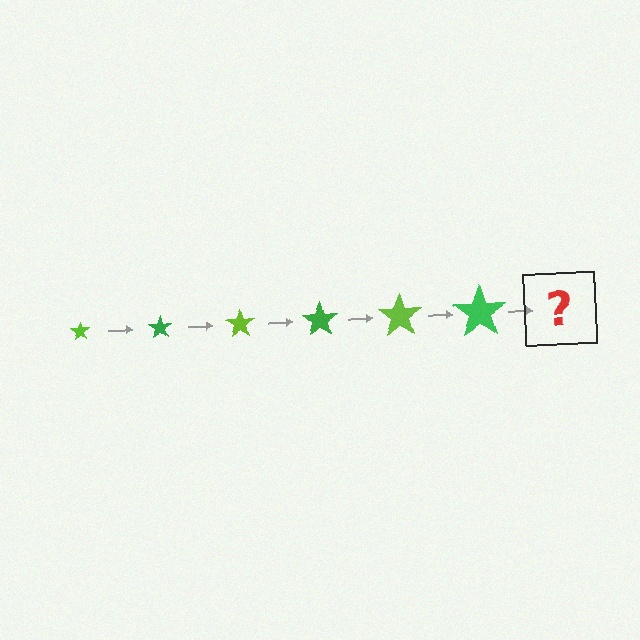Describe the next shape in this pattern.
It should be a lime star, larger than the previous one.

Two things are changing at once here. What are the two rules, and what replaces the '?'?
The two rules are that the star grows larger each step and the color cycles through lime and green. The '?' should be a lime star, larger than the previous one.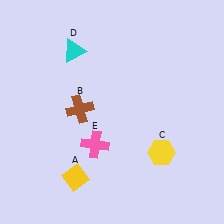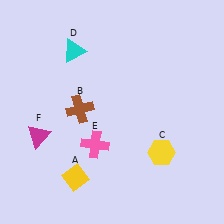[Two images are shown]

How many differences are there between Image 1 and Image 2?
There is 1 difference between the two images.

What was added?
A magenta triangle (F) was added in Image 2.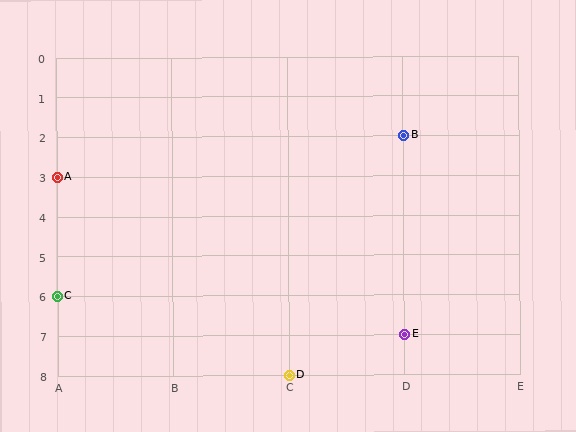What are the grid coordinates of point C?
Point C is at grid coordinates (A, 6).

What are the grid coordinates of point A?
Point A is at grid coordinates (A, 3).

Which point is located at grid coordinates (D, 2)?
Point B is at (D, 2).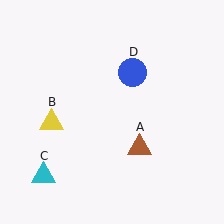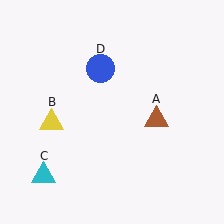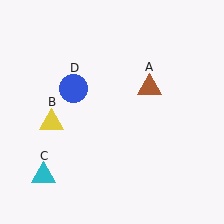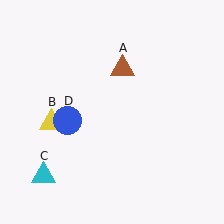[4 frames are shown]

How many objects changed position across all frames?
2 objects changed position: brown triangle (object A), blue circle (object D).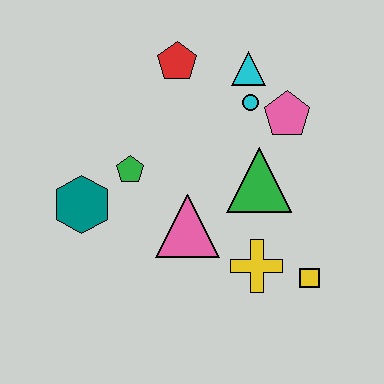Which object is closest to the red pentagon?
The cyan triangle is closest to the red pentagon.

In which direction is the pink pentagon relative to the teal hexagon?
The pink pentagon is to the right of the teal hexagon.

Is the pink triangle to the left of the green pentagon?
No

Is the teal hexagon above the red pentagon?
No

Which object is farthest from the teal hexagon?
The yellow square is farthest from the teal hexagon.